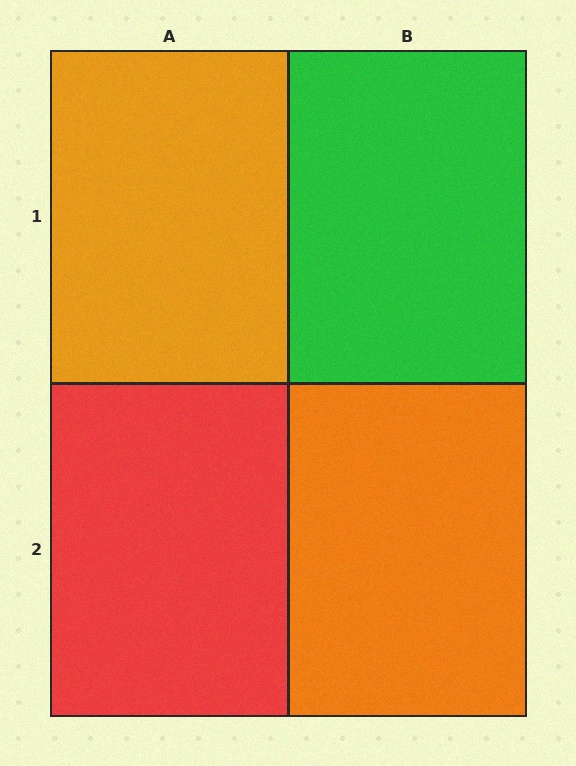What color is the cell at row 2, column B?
Orange.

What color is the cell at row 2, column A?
Red.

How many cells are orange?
2 cells are orange.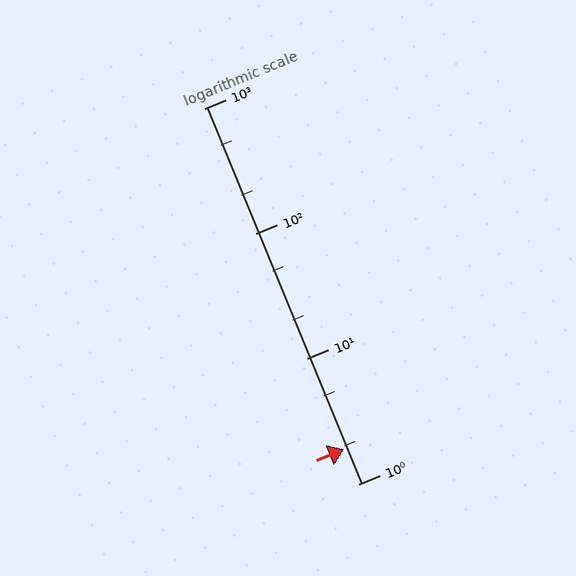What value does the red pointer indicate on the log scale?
The pointer indicates approximately 1.9.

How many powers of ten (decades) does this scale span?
The scale spans 3 decades, from 1 to 1000.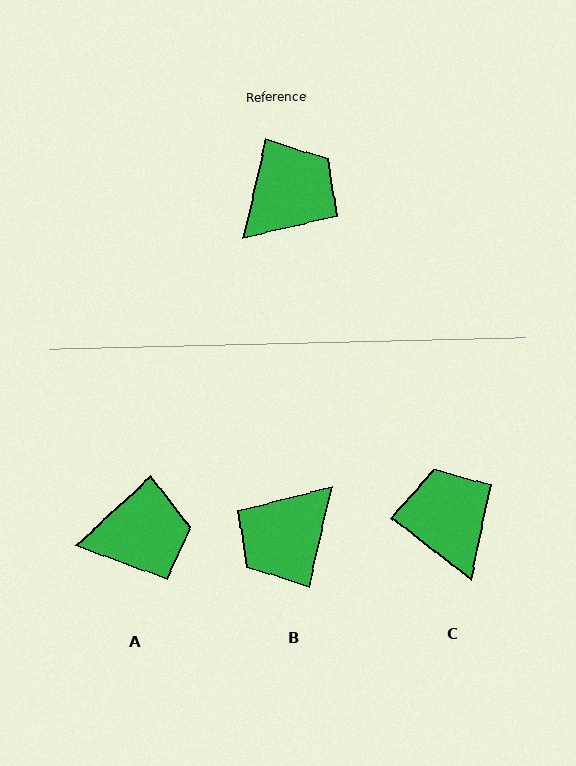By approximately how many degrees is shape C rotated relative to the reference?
Approximately 65 degrees counter-clockwise.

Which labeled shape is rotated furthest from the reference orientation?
B, about 180 degrees away.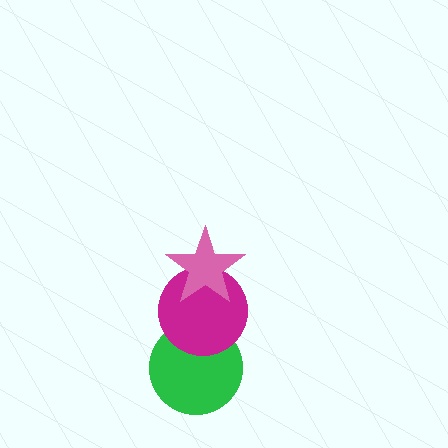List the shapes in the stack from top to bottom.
From top to bottom: the pink star, the magenta circle, the green circle.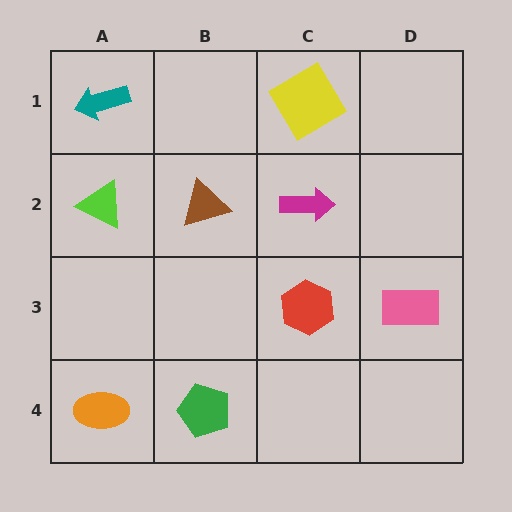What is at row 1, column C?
A yellow diamond.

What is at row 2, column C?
A magenta arrow.